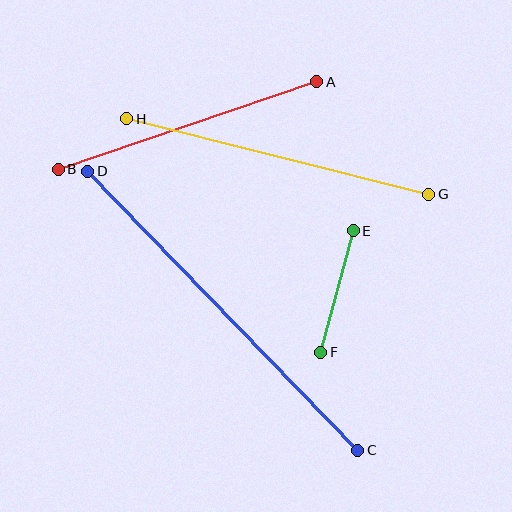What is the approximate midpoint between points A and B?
The midpoint is at approximately (187, 126) pixels.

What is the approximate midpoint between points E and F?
The midpoint is at approximately (337, 291) pixels.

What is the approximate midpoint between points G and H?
The midpoint is at approximately (278, 157) pixels.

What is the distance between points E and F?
The distance is approximately 126 pixels.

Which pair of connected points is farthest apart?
Points C and D are farthest apart.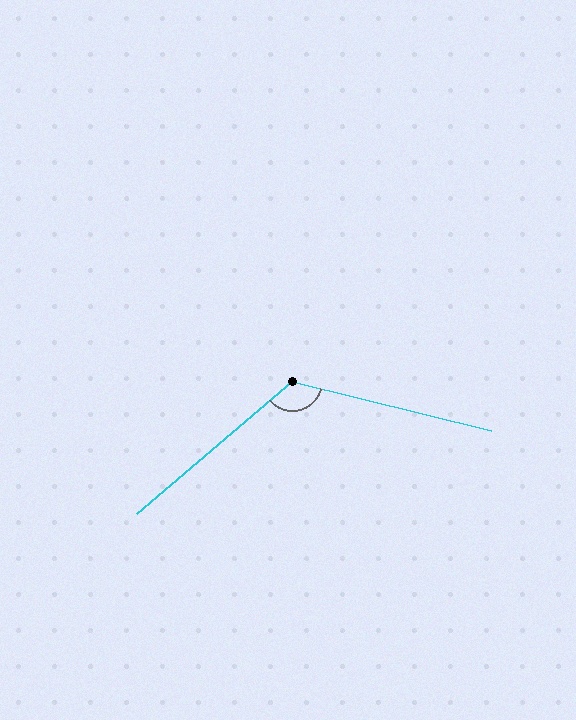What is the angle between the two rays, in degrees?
Approximately 126 degrees.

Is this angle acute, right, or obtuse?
It is obtuse.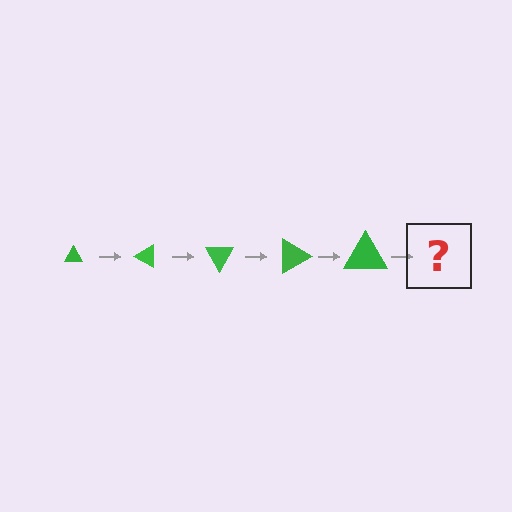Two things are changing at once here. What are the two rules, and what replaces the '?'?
The two rules are that the triangle grows larger each step and it rotates 30 degrees each step. The '?' should be a triangle, larger than the previous one and rotated 150 degrees from the start.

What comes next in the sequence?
The next element should be a triangle, larger than the previous one and rotated 150 degrees from the start.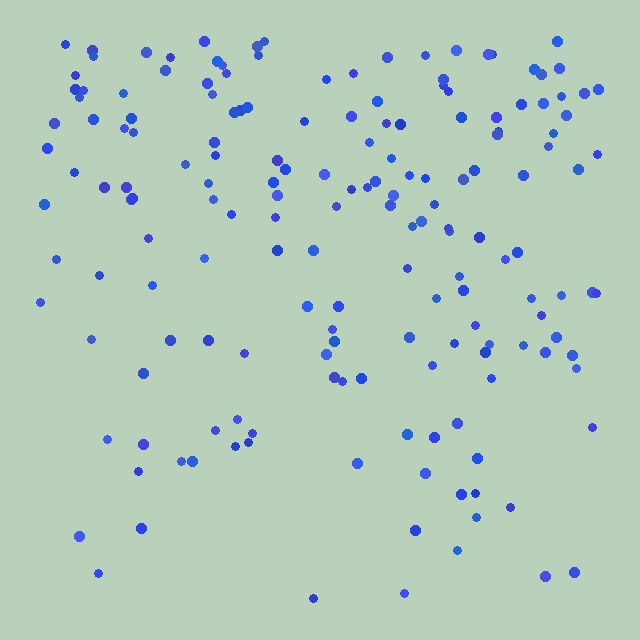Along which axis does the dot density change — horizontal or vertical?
Vertical.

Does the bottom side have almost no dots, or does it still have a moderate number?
Still a moderate number, just noticeably fewer than the top.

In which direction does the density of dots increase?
From bottom to top, with the top side densest.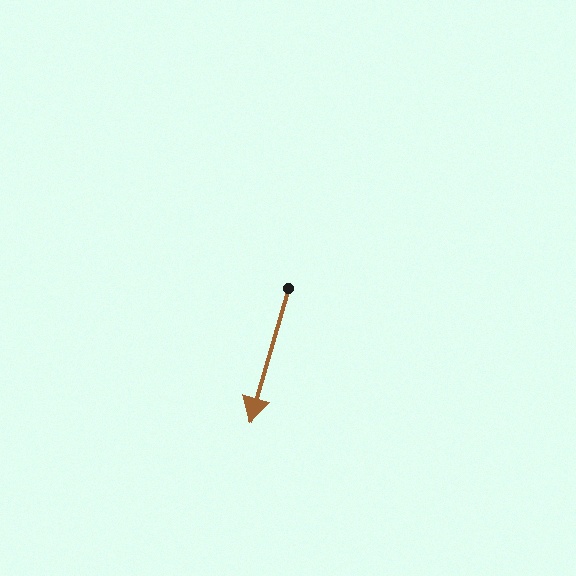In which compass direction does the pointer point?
South.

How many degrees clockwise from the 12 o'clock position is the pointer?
Approximately 196 degrees.